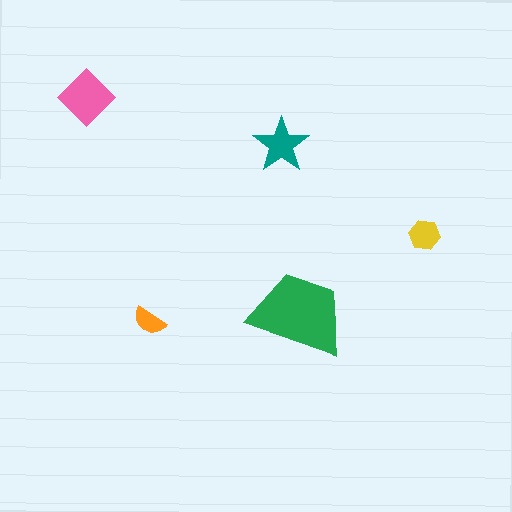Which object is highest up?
The pink diamond is topmost.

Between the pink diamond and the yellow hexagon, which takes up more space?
The pink diamond.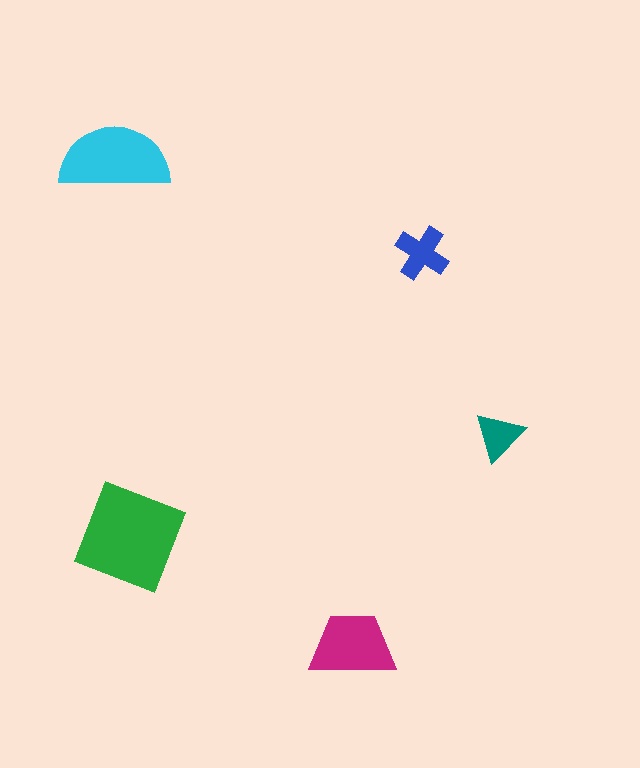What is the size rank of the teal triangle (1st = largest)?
5th.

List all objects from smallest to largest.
The teal triangle, the blue cross, the magenta trapezoid, the cyan semicircle, the green diamond.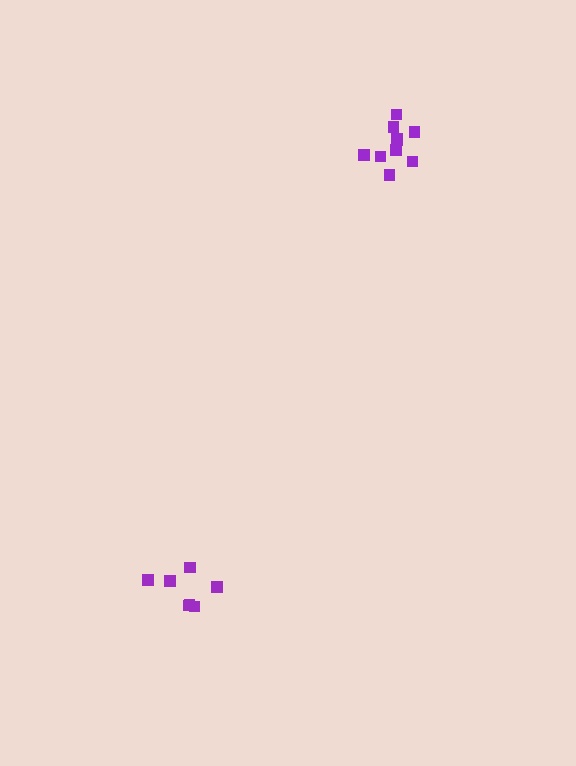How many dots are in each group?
Group 1: 7 dots, Group 2: 10 dots (17 total).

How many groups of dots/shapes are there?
There are 2 groups.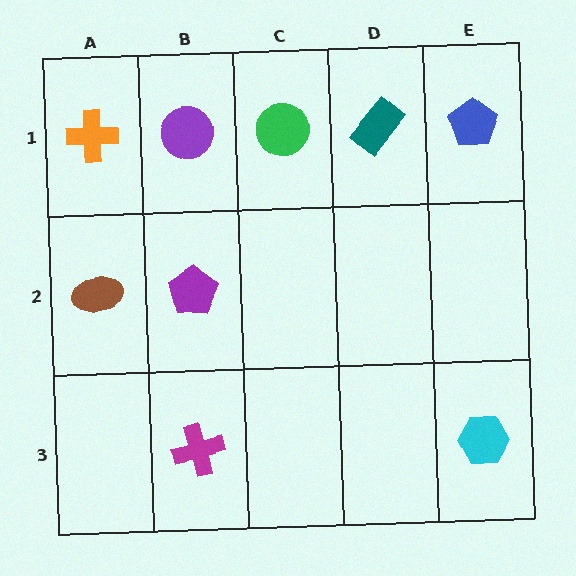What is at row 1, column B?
A purple circle.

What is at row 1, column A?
An orange cross.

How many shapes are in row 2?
2 shapes.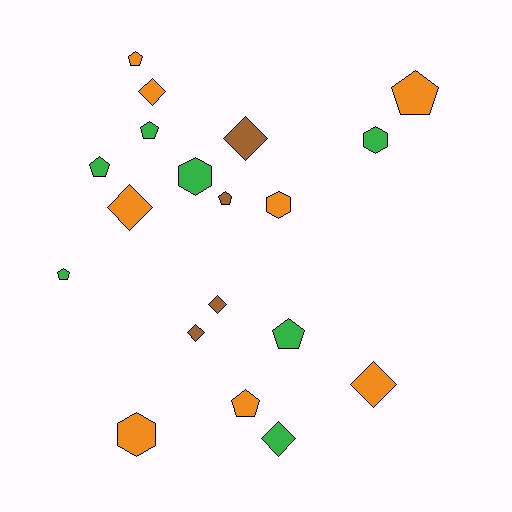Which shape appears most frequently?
Pentagon, with 8 objects.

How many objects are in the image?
There are 19 objects.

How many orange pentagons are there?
There are 3 orange pentagons.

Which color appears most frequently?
Orange, with 8 objects.